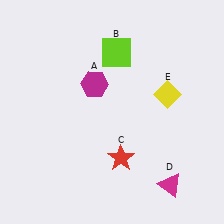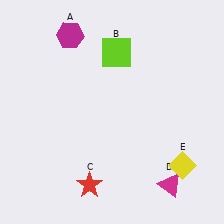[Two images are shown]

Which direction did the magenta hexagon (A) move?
The magenta hexagon (A) moved up.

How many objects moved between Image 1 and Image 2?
3 objects moved between the two images.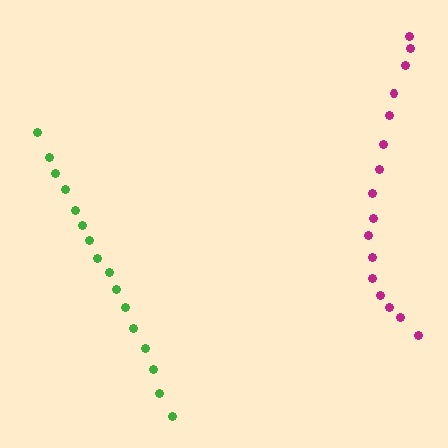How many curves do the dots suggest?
There are 2 distinct paths.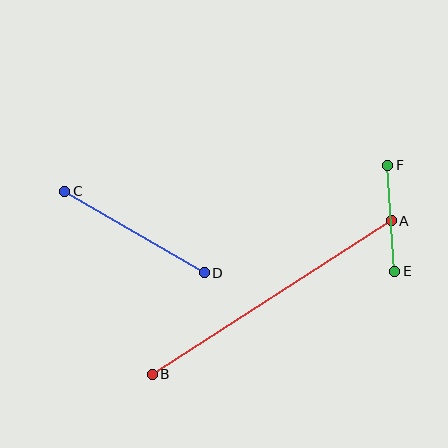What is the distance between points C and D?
The distance is approximately 162 pixels.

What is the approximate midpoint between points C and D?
The midpoint is at approximately (135, 232) pixels.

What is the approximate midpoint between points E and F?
The midpoint is at approximately (391, 218) pixels.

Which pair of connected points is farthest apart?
Points A and B are farthest apart.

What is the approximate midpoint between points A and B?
The midpoint is at approximately (272, 298) pixels.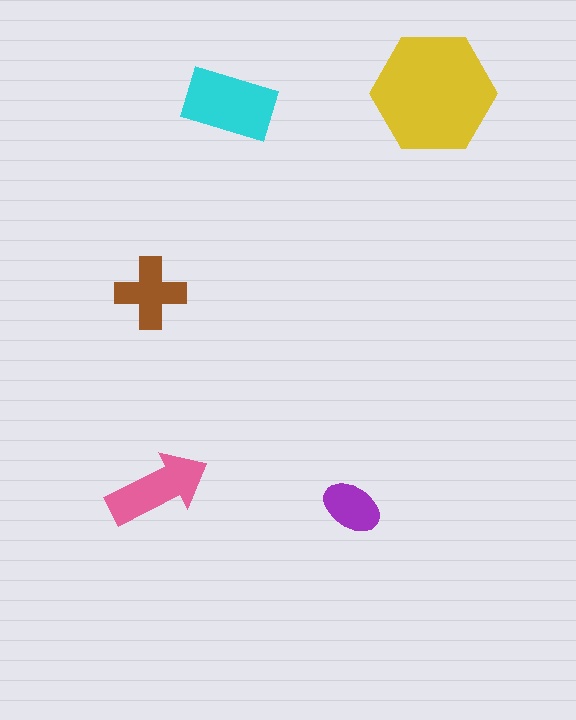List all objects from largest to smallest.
The yellow hexagon, the cyan rectangle, the pink arrow, the brown cross, the purple ellipse.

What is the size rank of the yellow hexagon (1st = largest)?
1st.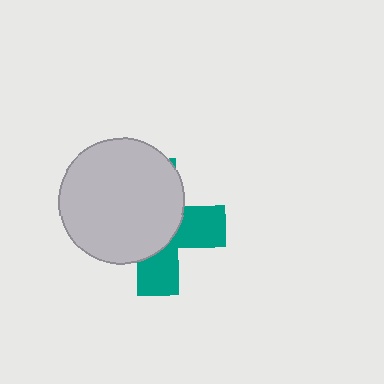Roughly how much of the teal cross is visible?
A small part of it is visible (roughly 39%).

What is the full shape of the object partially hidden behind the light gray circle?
The partially hidden object is a teal cross.